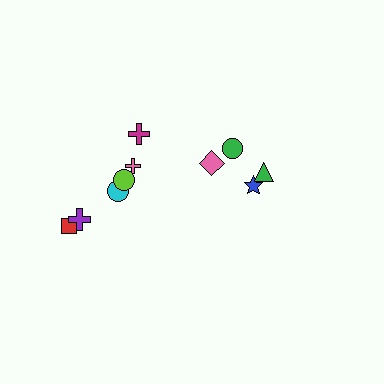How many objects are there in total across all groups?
There are 10 objects.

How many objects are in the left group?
There are 6 objects.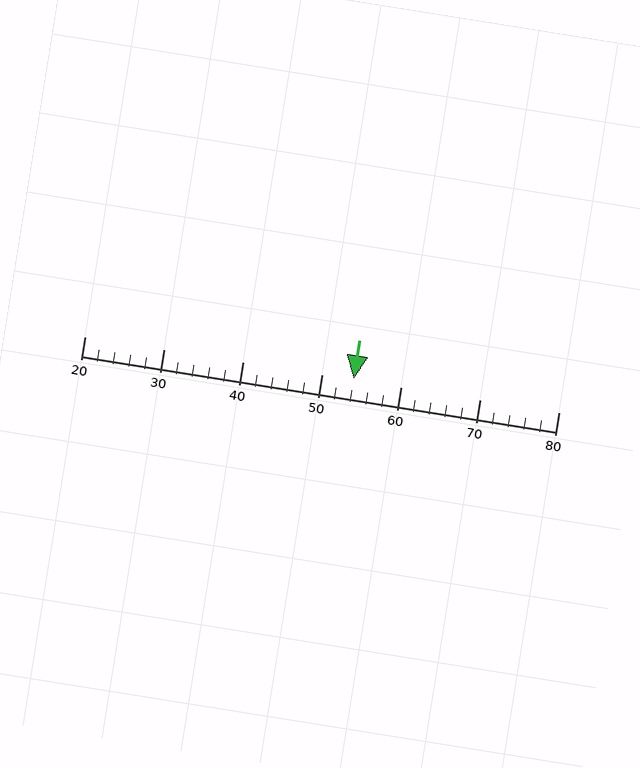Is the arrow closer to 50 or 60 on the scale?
The arrow is closer to 50.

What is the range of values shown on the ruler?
The ruler shows values from 20 to 80.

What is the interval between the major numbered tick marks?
The major tick marks are spaced 10 units apart.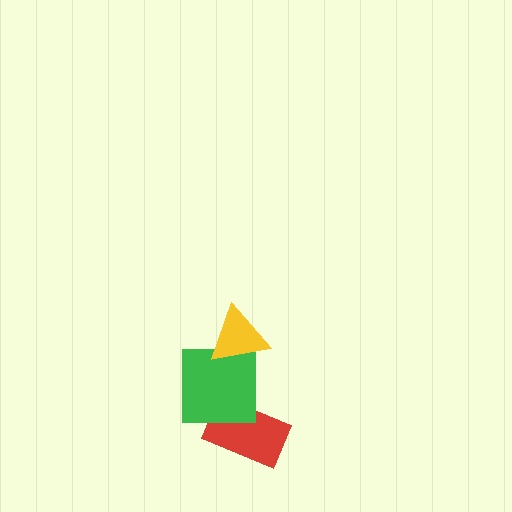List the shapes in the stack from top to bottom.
From top to bottom: the yellow triangle, the green square, the red rectangle.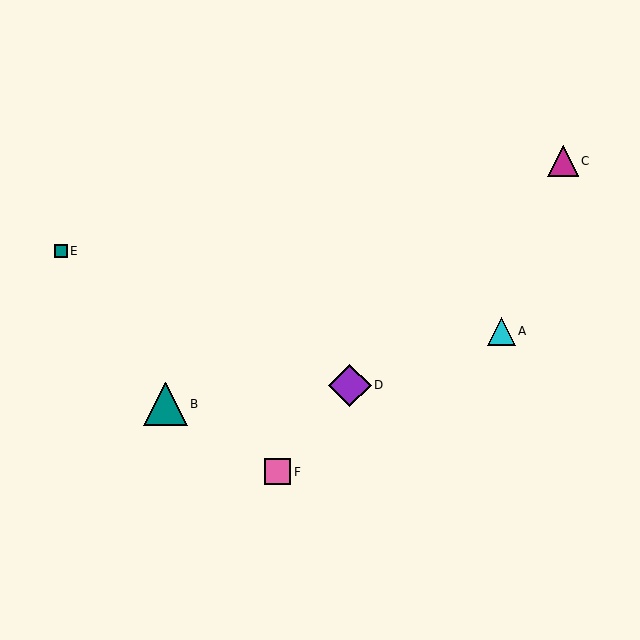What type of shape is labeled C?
Shape C is a magenta triangle.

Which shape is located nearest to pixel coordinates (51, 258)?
The teal square (labeled E) at (61, 251) is nearest to that location.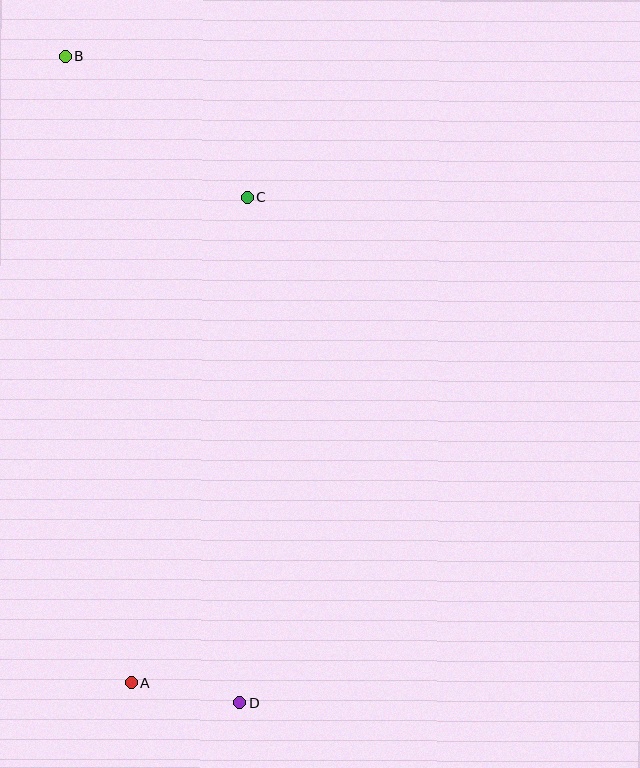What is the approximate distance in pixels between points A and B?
The distance between A and B is approximately 630 pixels.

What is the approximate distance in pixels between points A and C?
The distance between A and C is approximately 500 pixels.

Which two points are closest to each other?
Points A and D are closest to each other.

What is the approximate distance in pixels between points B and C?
The distance between B and C is approximately 230 pixels.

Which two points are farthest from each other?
Points B and D are farthest from each other.